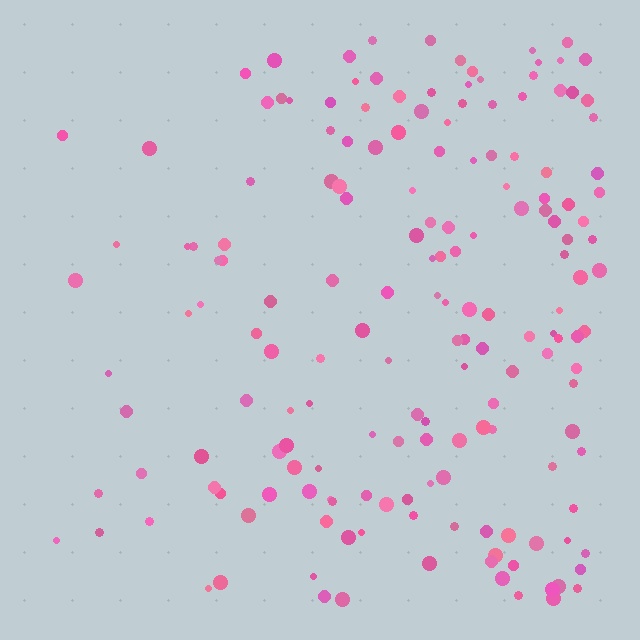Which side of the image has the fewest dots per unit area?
The left.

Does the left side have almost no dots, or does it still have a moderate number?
Still a moderate number, just noticeably fewer than the right.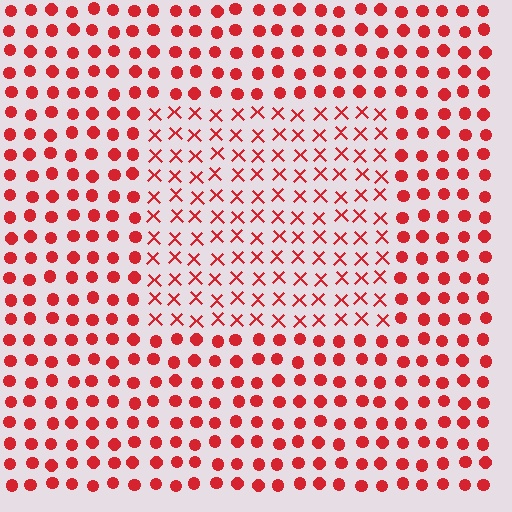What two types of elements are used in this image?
The image uses X marks inside the rectangle region and circles outside it.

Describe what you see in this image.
The image is filled with small red elements arranged in a uniform grid. A rectangle-shaped region contains X marks, while the surrounding area contains circles. The boundary is defined purely by the change in element shape.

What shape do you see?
I see a rectangle.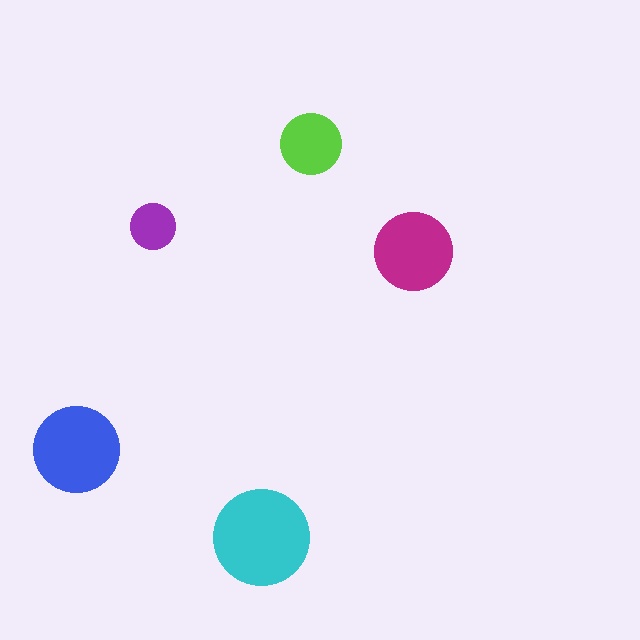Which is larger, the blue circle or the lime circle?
The blue one.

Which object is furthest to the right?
The magenta circle is rightmost.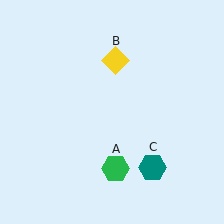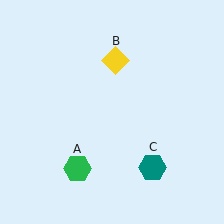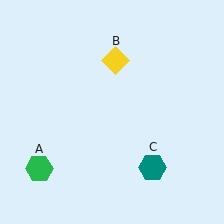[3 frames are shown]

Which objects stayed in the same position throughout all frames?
Yellow diamond (object B) and teal hexagon (object C) remained stationary.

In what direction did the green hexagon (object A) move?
The green hexagon (object A) moved left.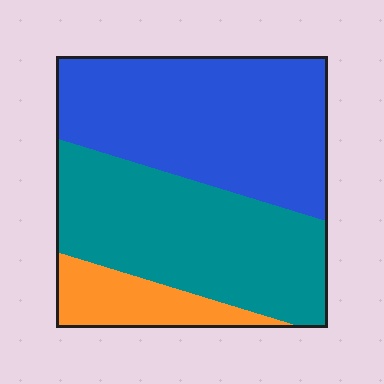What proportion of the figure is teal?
Teal takes up about two fifths (2/5) of the figure.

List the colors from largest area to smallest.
From largest to smallest: blue, teal, orange.